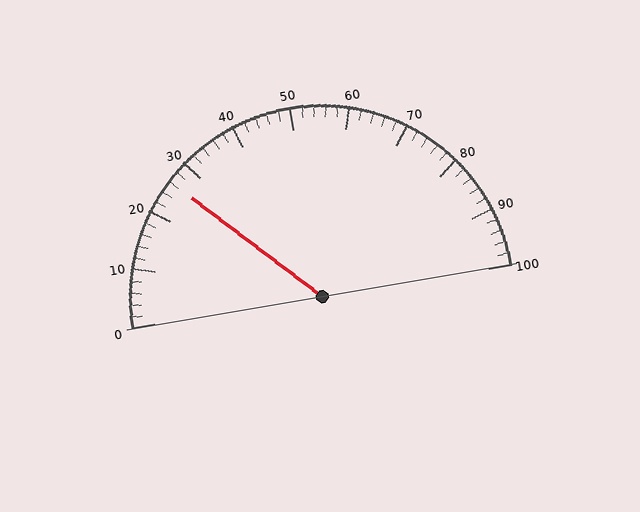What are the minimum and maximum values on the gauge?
The gauge ranges from 0 to 100.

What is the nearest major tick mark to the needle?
The nearest major tick mark is 30.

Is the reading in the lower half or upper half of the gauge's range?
The reading is in the lower half of the range (0 to 100).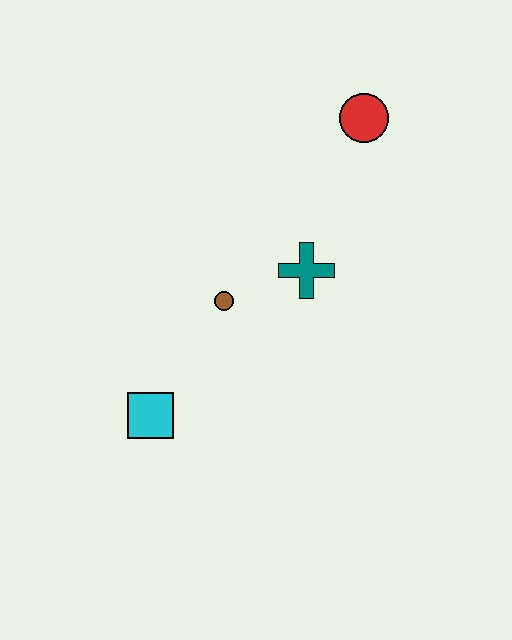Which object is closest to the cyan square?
The brown circle is closest to the cyan square.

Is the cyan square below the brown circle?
Yes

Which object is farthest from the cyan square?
The red circle is farthest from the cyan square.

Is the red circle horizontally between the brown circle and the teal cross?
No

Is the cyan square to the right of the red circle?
No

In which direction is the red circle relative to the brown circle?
The red circle is above the brown circle.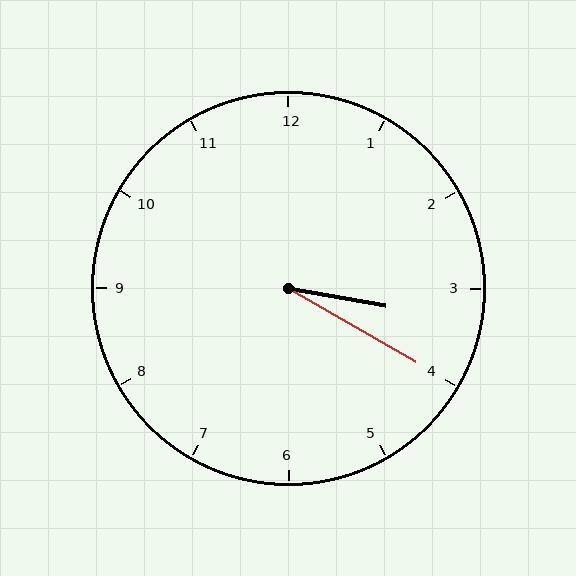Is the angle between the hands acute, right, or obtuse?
It is acute.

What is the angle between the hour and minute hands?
Approximately 20 degrees.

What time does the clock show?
3:20.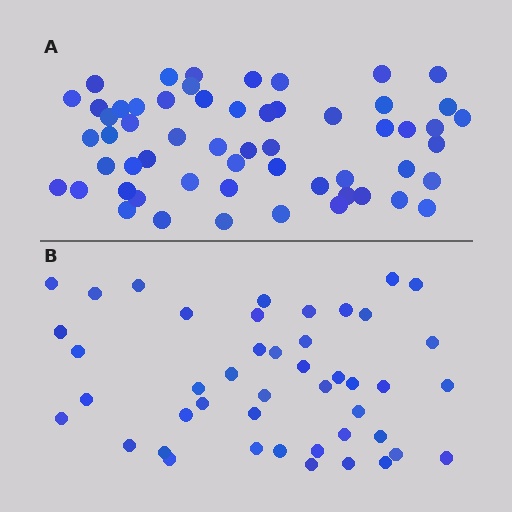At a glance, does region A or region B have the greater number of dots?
Region A (the top region) has more dots.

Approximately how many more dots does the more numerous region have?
Region A has roughly 12 or so more dots than region B.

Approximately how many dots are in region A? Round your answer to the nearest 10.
About 60 dots. (The exact count is 57, which rounds to 60.)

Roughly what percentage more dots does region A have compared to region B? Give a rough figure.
About 25% more.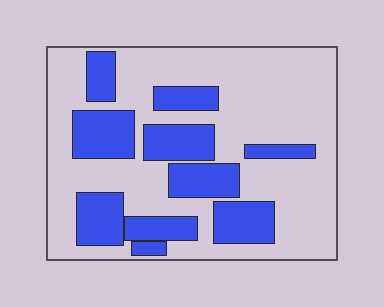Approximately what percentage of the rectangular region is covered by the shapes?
Approximately 30%.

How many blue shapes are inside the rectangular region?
10.